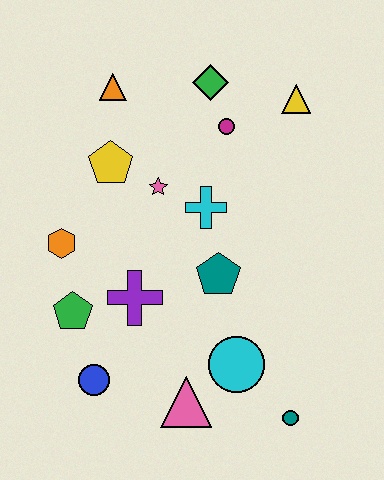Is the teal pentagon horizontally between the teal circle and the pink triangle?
Yes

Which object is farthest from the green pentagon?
The yellow triangle is farthest from the green pentagon.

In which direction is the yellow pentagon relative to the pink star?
The yellow pentagon is to the left of the pink star.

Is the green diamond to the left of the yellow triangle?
Yes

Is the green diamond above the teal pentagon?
Yes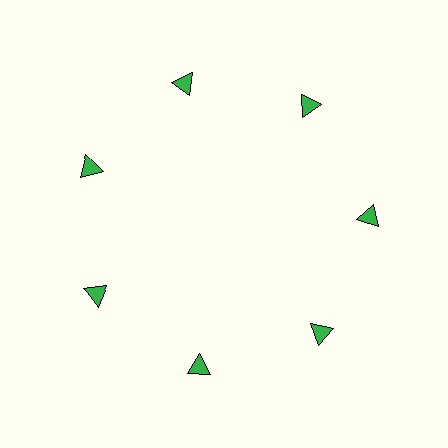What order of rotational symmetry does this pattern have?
This pattern has 7-fold rotational symmetry.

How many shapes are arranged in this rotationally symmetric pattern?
There are 7 shapes, arranged in 7 groups of 1.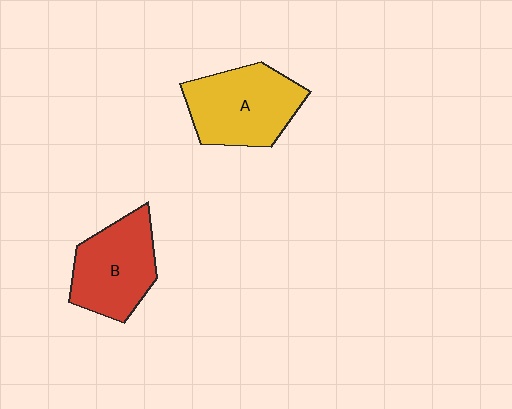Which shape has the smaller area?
Shape B (red).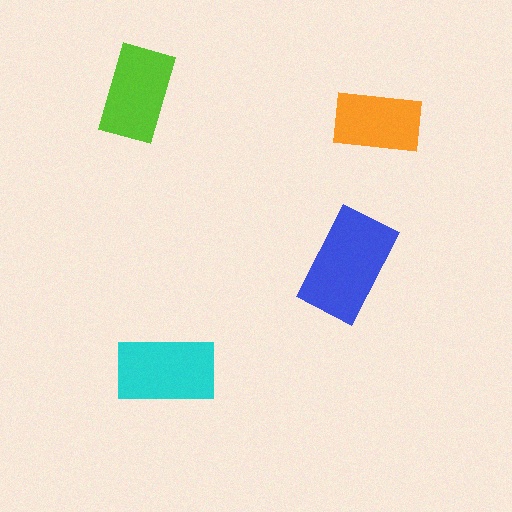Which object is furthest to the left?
The lime rectangle is leftmost.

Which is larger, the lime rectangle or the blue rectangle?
The blue one.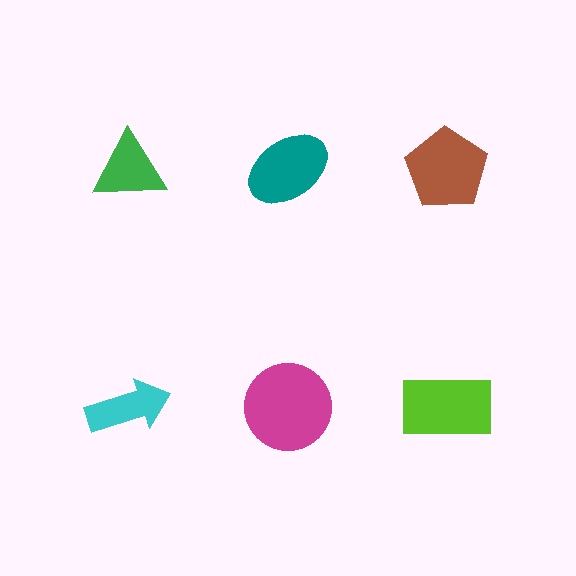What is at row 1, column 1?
A green triangle.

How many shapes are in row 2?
3 shapes.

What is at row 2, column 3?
A lime rectangle.